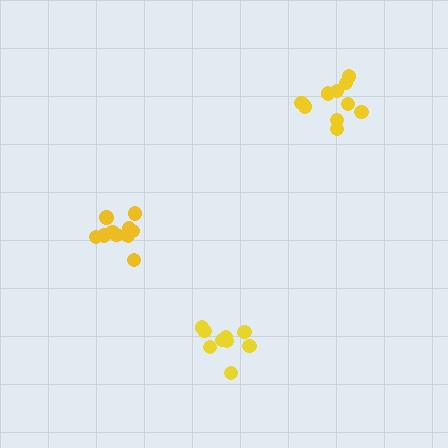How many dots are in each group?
Group 1: 10 dots, Group 2: 10 dots, Group 3: 10 dots (30 total).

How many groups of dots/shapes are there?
There are 3 groups.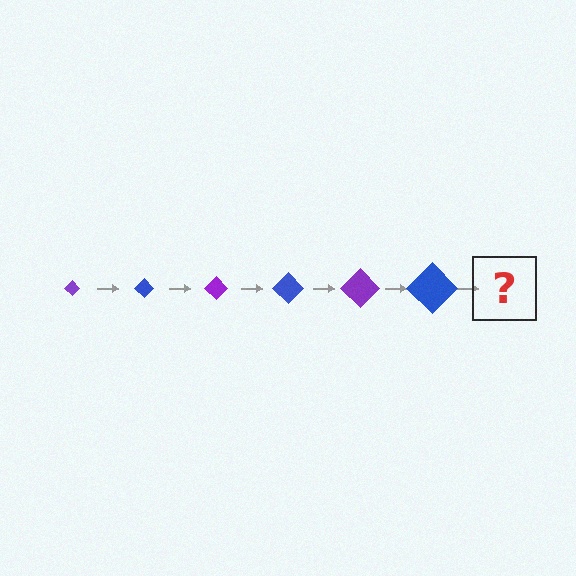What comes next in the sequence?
The next element should be a purple diamond, larger than the previous one.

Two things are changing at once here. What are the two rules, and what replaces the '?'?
The two rules are that the diamond grows larger each step and the color cycles through purple and blue. The '?' should be a purple diamond, larger than the previous one.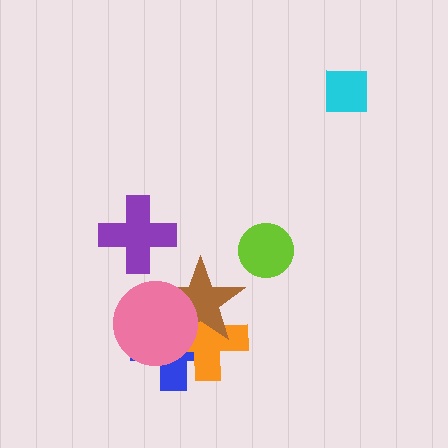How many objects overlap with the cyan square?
0 objects overlap with the cyan square.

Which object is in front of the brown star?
The pink circle is in front of the brown star.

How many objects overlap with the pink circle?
3 objects overlap with the pink circle.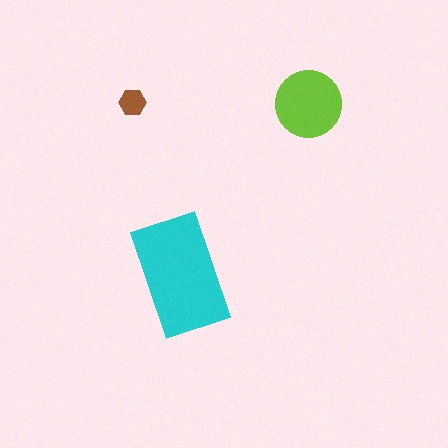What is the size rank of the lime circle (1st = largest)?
2nd.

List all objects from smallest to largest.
The brown hexagon, the lime circle, the cyan rectangle.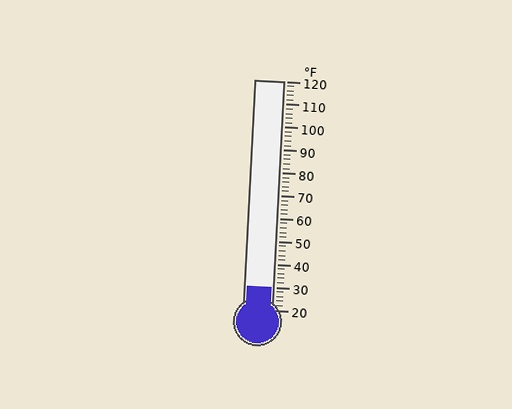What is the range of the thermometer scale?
The thermometer scale ranges from 20°F to 120°F.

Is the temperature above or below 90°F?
The temperature is below 90°F.